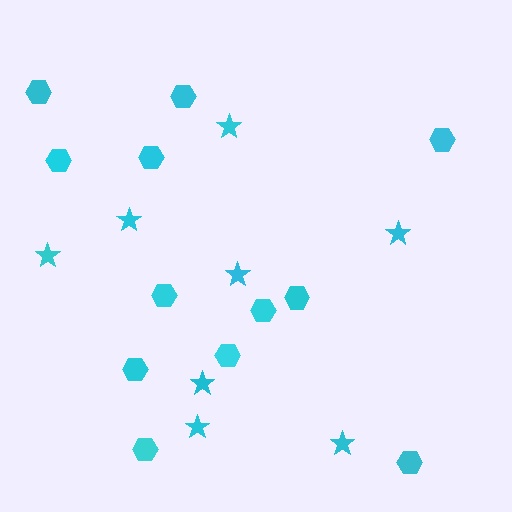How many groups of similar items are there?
There are 2 groups: one group of hexagons (12) and one group of stars (8).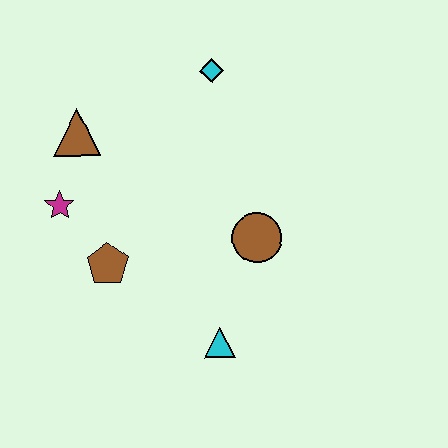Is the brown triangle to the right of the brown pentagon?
No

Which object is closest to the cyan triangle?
The brown circle is closest to the cyan triangle.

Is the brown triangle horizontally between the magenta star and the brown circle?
Yes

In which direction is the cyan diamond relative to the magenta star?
The cyan diamond is to the right of the magenta star.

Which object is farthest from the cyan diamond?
The cyan triangle is farthest from the cyan diamond.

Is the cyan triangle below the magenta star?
Yes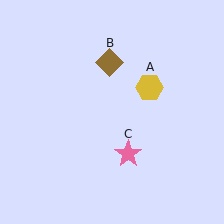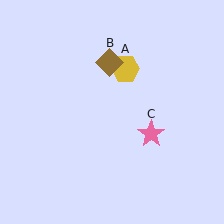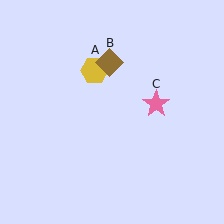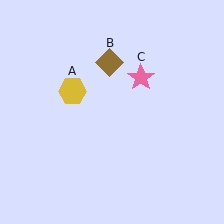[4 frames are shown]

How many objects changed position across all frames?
2 objects changed position: yellow hexagon (object A), pink star (object C).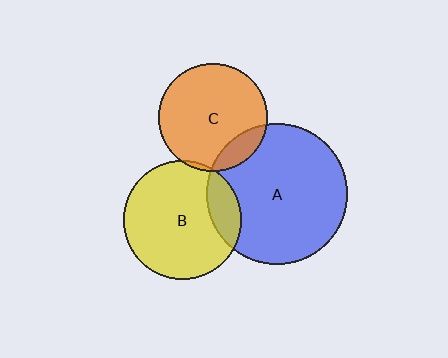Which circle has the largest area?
Circle A (blue).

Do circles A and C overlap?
Yes.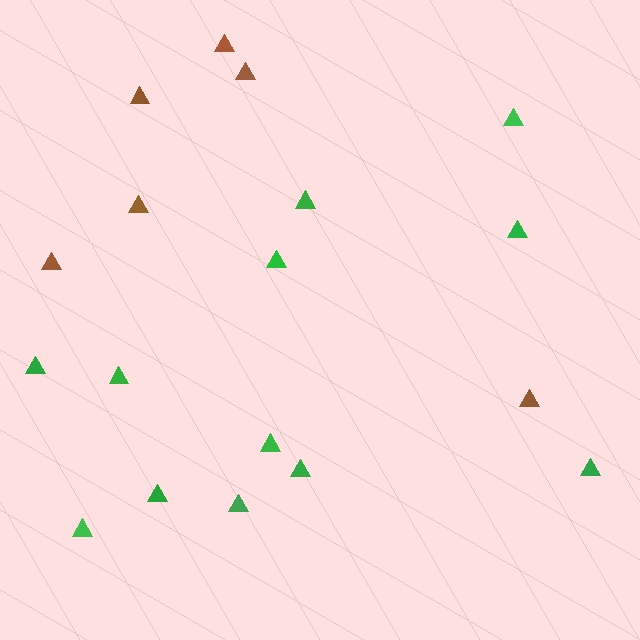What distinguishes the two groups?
There are 2 groups: one group of brown triangles (6) and one group of green triangles (12).